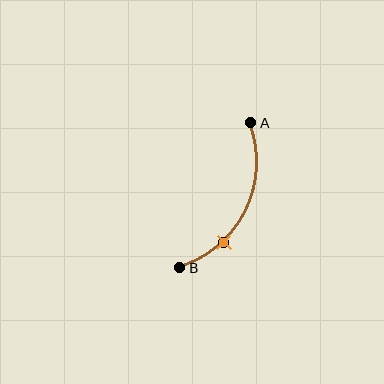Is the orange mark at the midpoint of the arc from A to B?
No. The orange mark lies on the arc but is closer to endpoint B. The arc midpoint would be at the point on the curve equidistant along the arc from both A and B.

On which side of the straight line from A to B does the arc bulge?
The arc bulges to the right of the straight line connecting A and B.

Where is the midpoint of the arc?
The arc midpoint is the point on the curve farthest from the straight line joining A and B. It sits to the right of that line.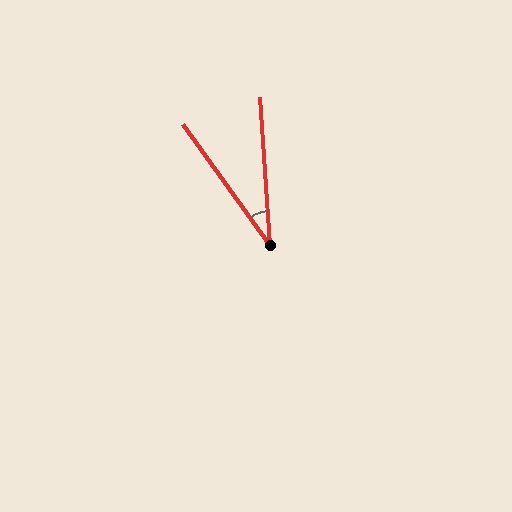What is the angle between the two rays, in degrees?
Approximately 32 degrees.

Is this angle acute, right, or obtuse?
It is acute.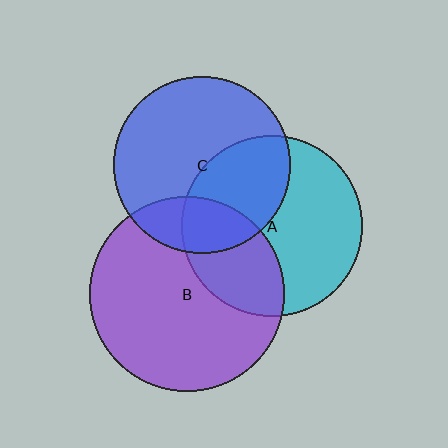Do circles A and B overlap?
Yes.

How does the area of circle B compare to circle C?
Approximately 1.2 times.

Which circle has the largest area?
Circle B (purple).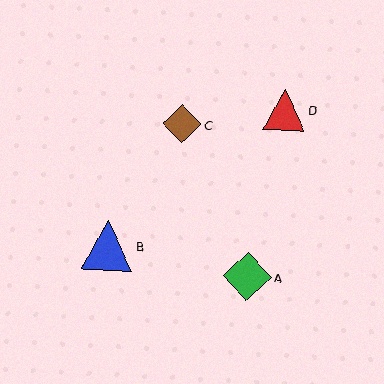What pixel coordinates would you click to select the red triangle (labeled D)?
Click at (285, 109) to select the red triangle D.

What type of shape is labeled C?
Shape C is a brown diamond.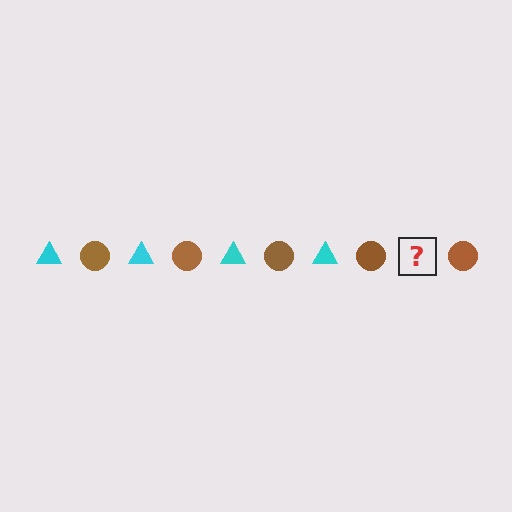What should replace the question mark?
The question mark should be replaced with a cyan triangle.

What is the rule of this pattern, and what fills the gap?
The rule is that the pattern alternates between cyan triangle and brown circle. The gap should be filled with a cyan triangle.